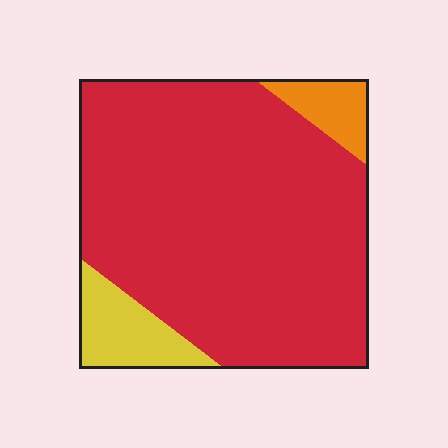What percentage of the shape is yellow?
Yellow covers roughly 10% of the shape.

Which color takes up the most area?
Red, at roughly 85%.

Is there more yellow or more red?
Red.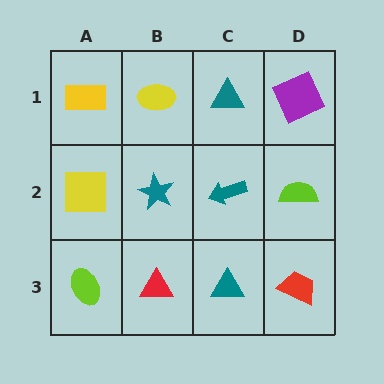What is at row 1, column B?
A yellow ellipse.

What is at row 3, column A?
A lime ellipse.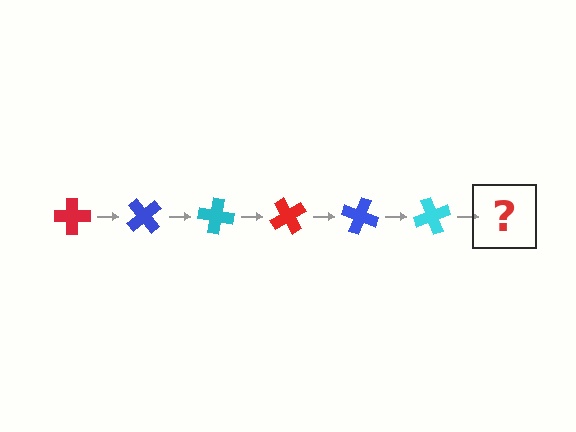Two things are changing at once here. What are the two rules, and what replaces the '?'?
The two rules are that it rotates 50 degrees each step and the color cycles through red, blue, and cyan. The '?' should be a red cross, rotated 300 degrees from the start.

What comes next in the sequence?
The next element should be a red cross, rotated 300 degrees from the start.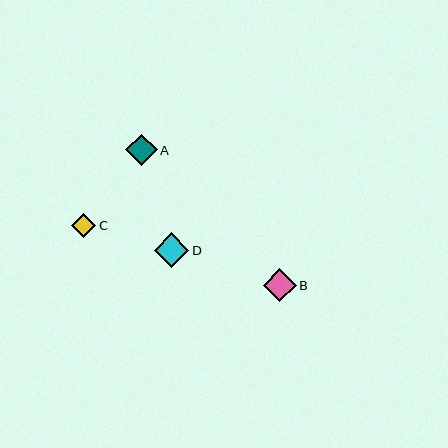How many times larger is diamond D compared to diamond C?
Diamond D is approximately 1.4 times the size of diamond C.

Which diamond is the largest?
Diamond D is the largest with a size of approximately 35 pixels.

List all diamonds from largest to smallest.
From largest to smallest: D, B, A, C.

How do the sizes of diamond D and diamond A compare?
Diamond D and diamond A are approximately the same size.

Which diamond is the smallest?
Diamond C is the smallest with a size of approximately 24 pixels.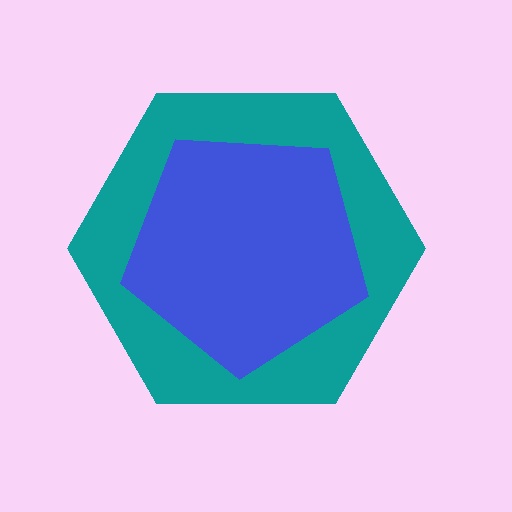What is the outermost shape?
The teal hexagon.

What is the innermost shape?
The blue pentagon.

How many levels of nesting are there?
2.